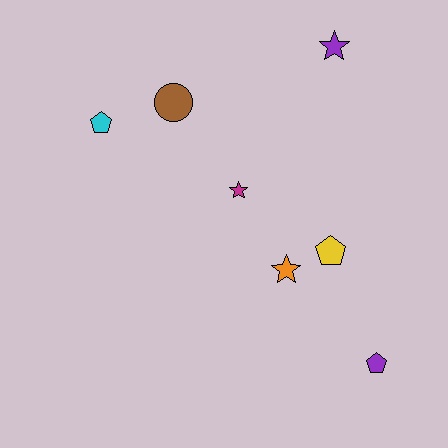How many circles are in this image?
There is 1 circle.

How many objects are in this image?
There are 7 objects.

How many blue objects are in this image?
There are no blue objects.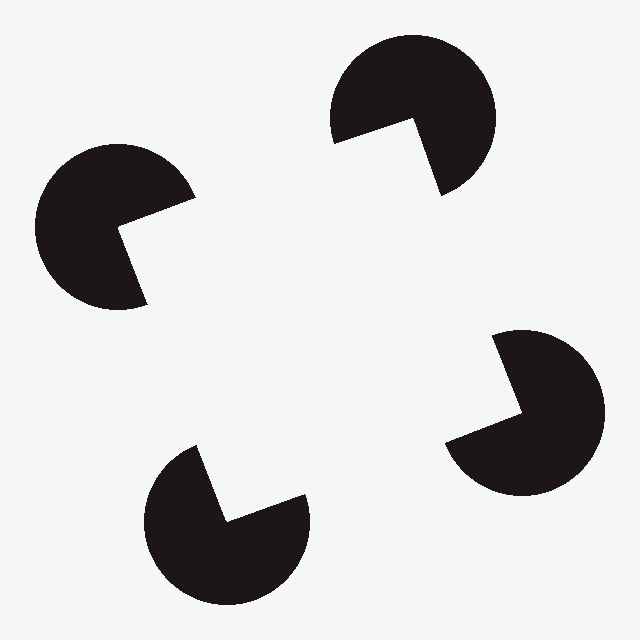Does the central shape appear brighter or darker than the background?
It typically appears slightly brighter than the background, even though no actual brightness change is drawn.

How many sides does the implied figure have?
4 sides.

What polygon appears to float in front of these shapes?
An illusory square — its edges are inferred from the aligned wedge cuts in the pac-man discs, not physically drawn.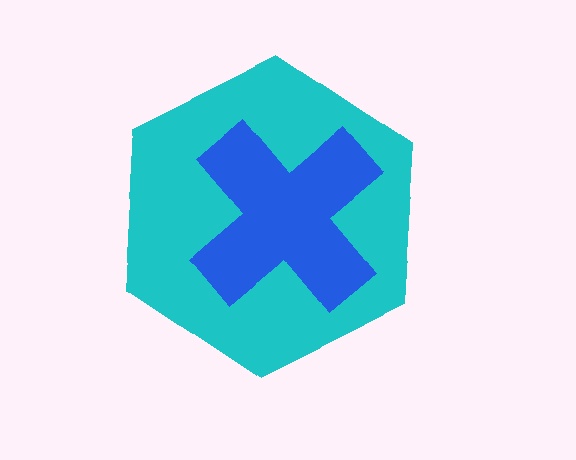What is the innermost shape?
The blue cross.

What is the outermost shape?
The cyan hexagon.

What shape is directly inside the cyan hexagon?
The blue cross.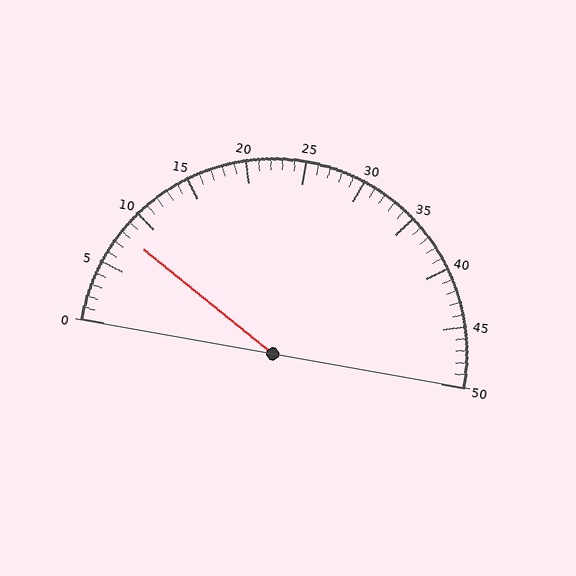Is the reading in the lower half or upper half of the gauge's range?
The reading is in the lower half of the range (0 to 50).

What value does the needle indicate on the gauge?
The needle indicates approximately 8.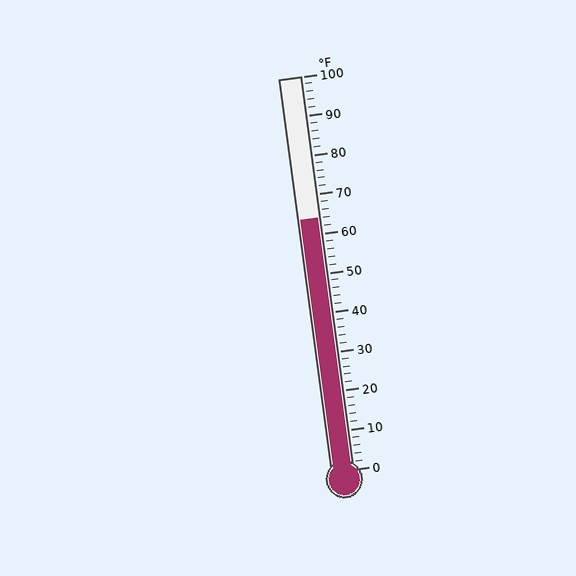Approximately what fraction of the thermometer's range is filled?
The thermometer is filled to approximately 65% of its range.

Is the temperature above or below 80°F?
The temperature is below 80°F.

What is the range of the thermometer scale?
The thermometer scale ranges from 0°F to 100°F.